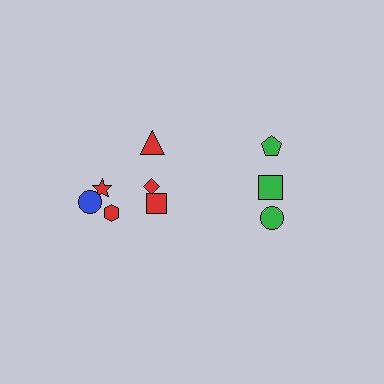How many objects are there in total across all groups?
There are 9 objects.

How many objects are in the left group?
There are 6 objects.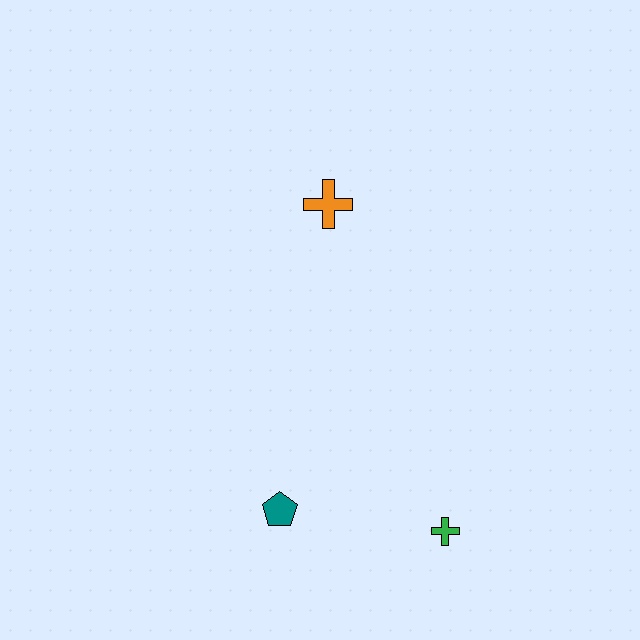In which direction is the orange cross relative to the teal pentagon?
The orange cross is above the teal pentagon.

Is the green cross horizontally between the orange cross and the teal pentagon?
No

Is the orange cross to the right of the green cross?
No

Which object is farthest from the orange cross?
The green cross is farthest from the orange cross.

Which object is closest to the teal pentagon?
The green cross is closest to the teal pentagon.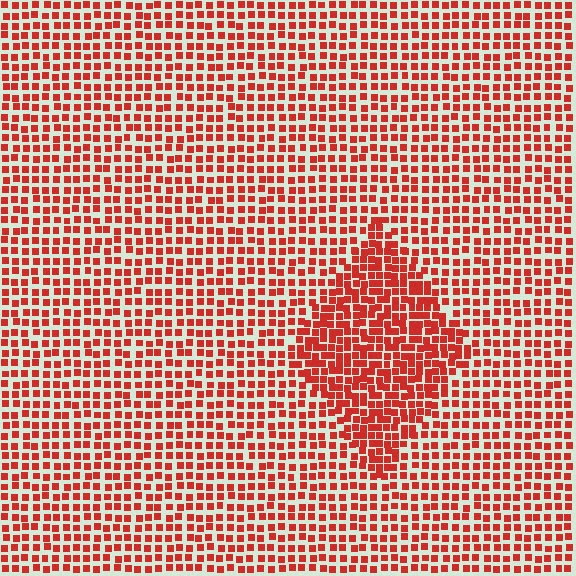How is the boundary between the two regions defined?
The boundary is defined by a change in element density (approximately 1.6x ratio). All elements are the same color, size, and shape.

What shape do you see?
I see a diamond.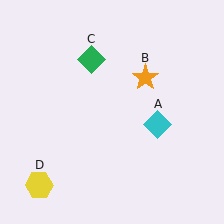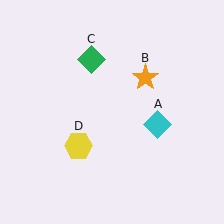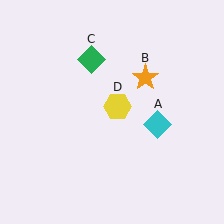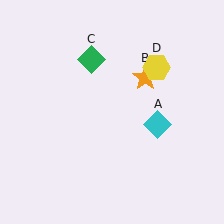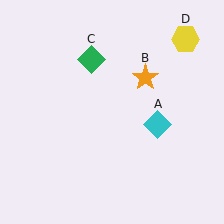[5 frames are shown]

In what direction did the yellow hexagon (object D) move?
The yellow hexagon (object D) moved up and to the right.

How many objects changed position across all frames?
1 object changed position: yellow hexagon (object D).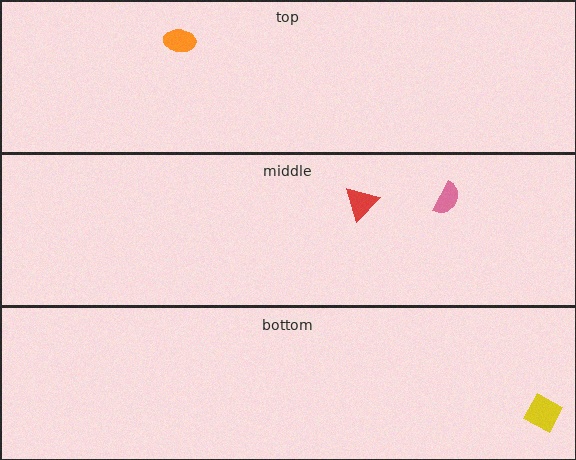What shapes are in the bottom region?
The yellow diamond.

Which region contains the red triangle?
The middle region.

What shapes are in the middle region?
The red triangle, the pink semicircle.